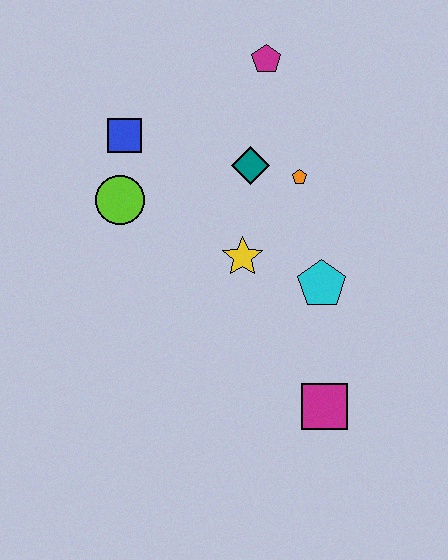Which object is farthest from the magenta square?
The magenta pentagon is farthest from the magenta square.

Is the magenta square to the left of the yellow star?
No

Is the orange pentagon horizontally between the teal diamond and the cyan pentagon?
Yes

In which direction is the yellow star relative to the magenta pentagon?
The yellow star is below the magenta pentagon.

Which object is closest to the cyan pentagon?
The yellow star is closest to the cyan pentagon.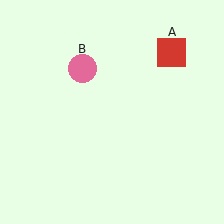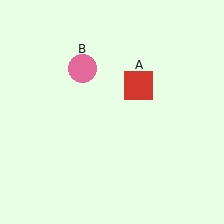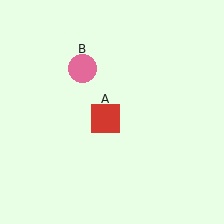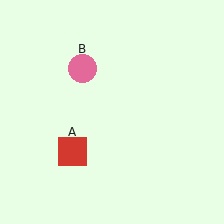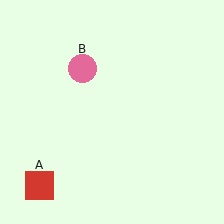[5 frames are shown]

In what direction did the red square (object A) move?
The red square (object A) moved down and to the left.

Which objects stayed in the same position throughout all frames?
Pink circle (object B) remained stationary.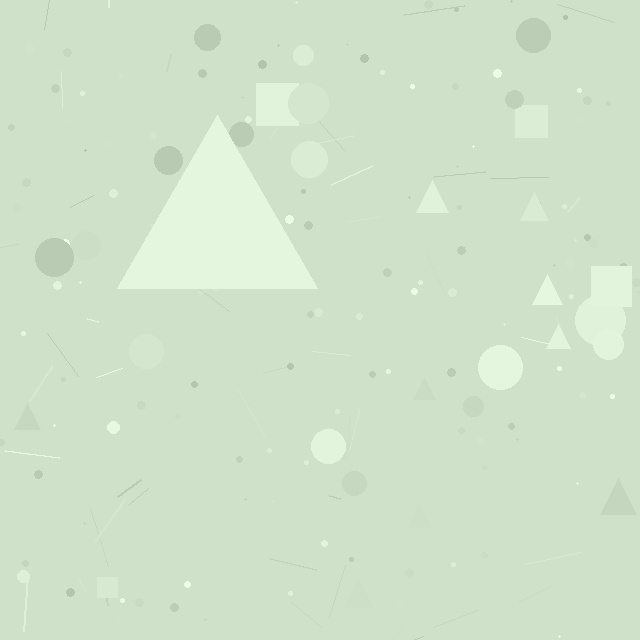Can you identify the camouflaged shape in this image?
The camouflaged shape is a triangle.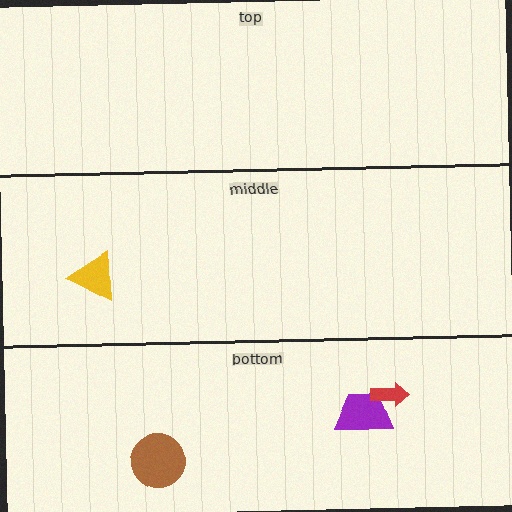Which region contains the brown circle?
The bottom region.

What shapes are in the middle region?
The yellow triangle.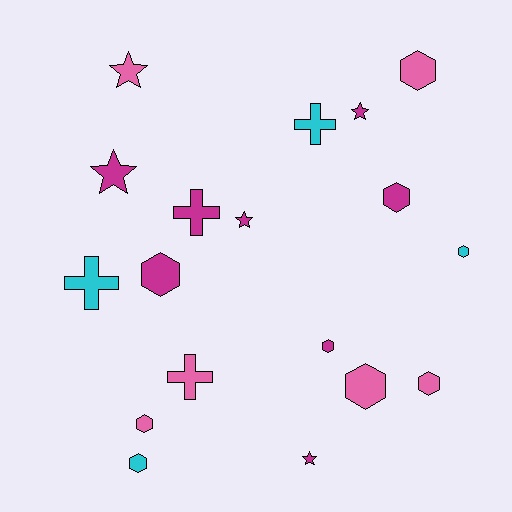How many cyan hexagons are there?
There are 2 cyan hexagons.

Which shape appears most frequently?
Hexagon, with 9 objects.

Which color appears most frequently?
Magenta, with 8 objects.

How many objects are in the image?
There are 18 objects.